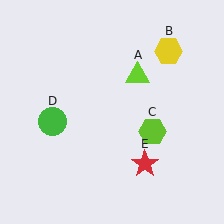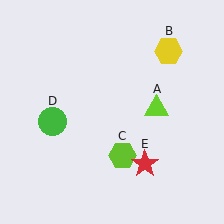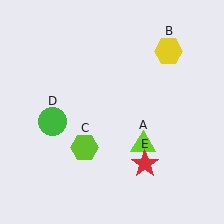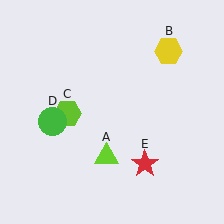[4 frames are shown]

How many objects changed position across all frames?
2 objects changed position: lime triangle (object A), lime hexagon (object C).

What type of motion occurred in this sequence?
The lime triangle (object A), lime hexagon (object C) rotated clockwise around the center of the scene.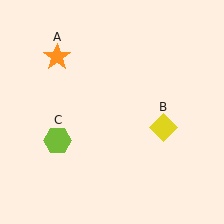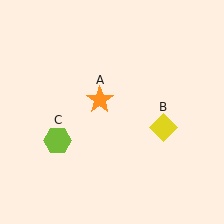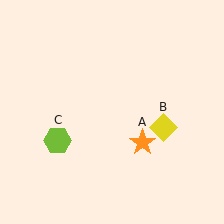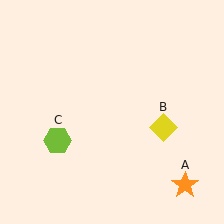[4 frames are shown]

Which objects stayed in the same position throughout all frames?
Yellow diamond (object B) and lime hexagon (object C) remained stationary.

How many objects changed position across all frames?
1 object changed position: orange star (object A).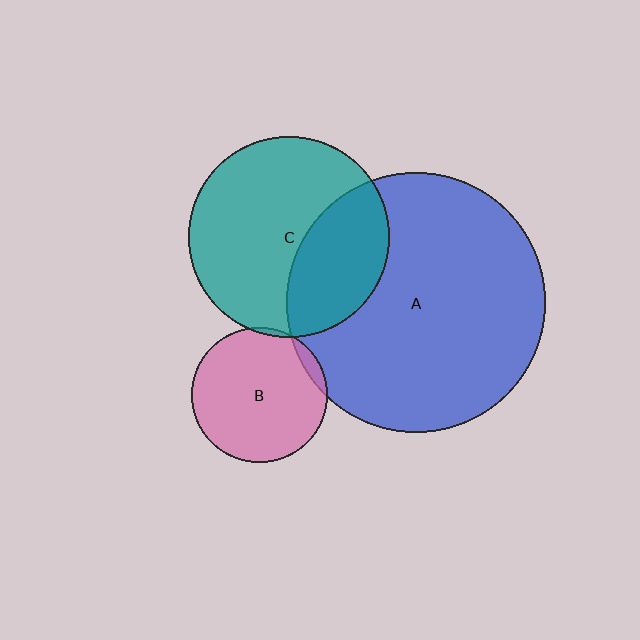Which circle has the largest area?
Circle A (blue).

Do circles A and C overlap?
Yes.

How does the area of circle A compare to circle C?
Approximately 1.7 times.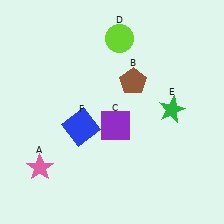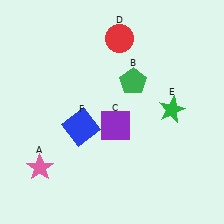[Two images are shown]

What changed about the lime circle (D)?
In Image 1, D is lime. In Image 2, it changed to red.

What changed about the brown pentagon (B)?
In Image 1, B is brown. In Image 2, it changed to green.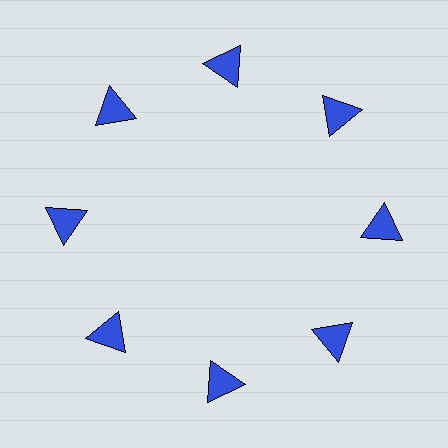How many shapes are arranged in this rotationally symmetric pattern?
There are 8 shapes, arranged in 8 groups of 1.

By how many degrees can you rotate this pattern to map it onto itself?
The pattern maps onto itself every 45 degrees of rotation.